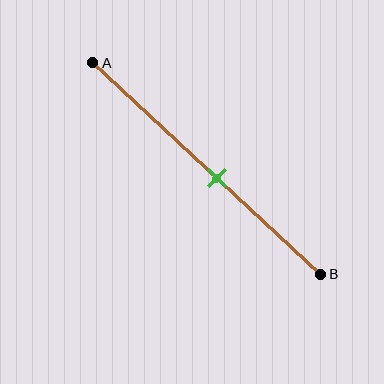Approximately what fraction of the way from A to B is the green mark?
The green mark is approximately 55% of the way from A to B.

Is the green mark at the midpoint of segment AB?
No, the mark is at about 55% from A, not at the 50% midpoint.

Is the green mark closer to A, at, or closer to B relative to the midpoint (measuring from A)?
The green mark is closer to point B than the midpoint of segment AB.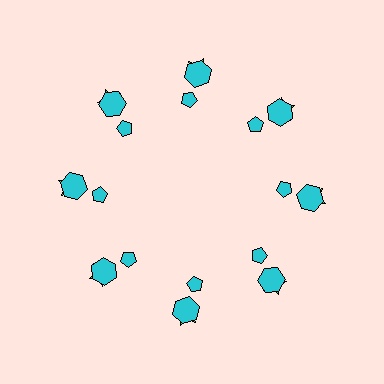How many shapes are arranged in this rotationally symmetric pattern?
There are 24 shapes, arranged in 8 groups of 3.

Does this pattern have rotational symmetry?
Yes, this pattern has 8-fold rotational symmetry. It looks the same after rotating 45 degrees around the center.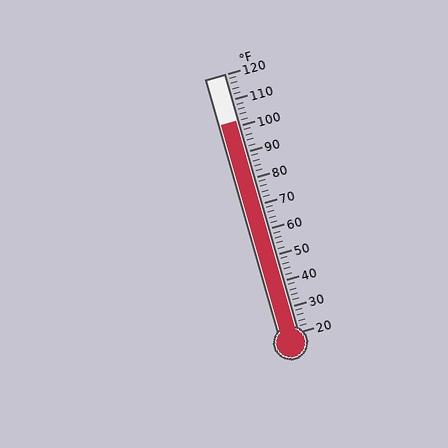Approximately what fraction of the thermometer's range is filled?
The thermometer is filled to approximately 80% of its range.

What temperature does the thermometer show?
The thermometer shows approximately 102°F.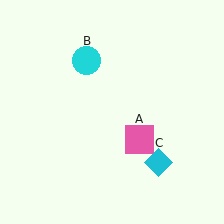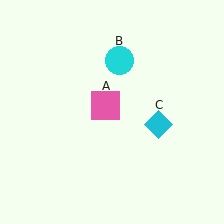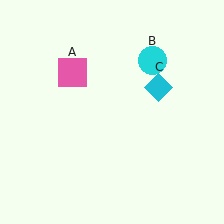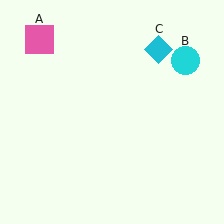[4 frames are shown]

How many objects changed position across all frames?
3 objects changed position: pink square (object A), cyan circle (object B), cyan diamond (object C).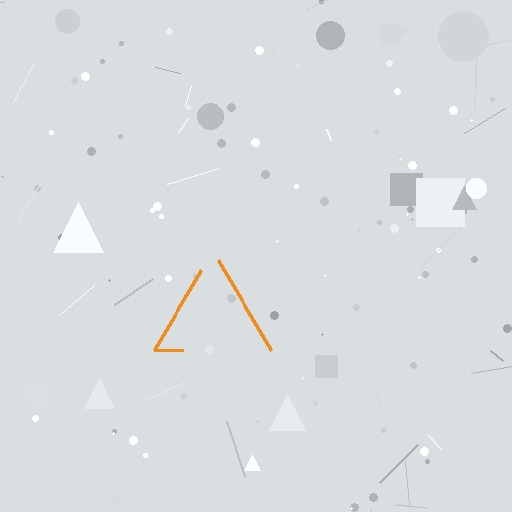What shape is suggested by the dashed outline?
The dashed outline suggests a triangle.